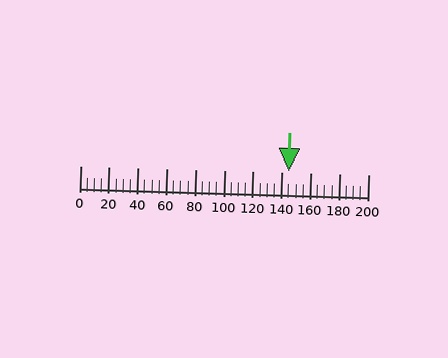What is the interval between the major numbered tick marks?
The major tick marks are spaced 20 units apart.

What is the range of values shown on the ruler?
The ruler shows values from 0 to 200.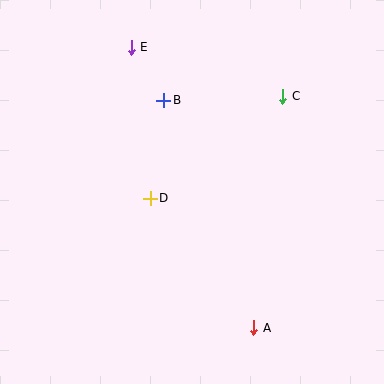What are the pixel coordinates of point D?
Point D is at (150, 198).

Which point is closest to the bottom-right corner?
Point A is closest to the bottom-right corner.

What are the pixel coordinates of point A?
Point A is at (254, 328).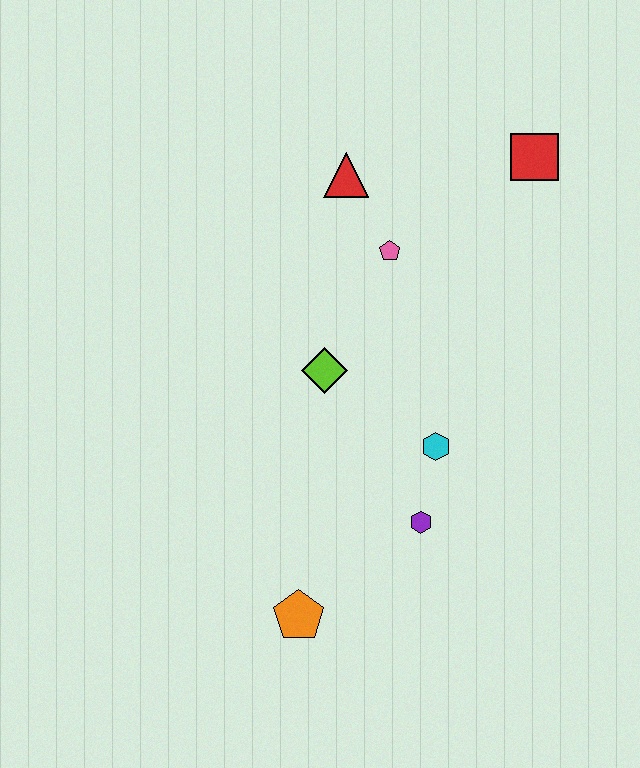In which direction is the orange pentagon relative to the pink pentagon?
The orange pentagon is below the pink pentagon.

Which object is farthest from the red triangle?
The orange pentagon is farthest from the red triangle.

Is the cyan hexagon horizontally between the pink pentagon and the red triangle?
No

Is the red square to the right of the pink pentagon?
Yes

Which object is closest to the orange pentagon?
The purple hexagon is closest to the orange pentagon.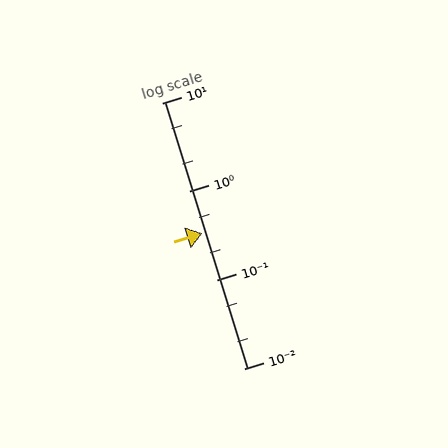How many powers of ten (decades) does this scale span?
The scale spans 3 decades, from 0.01 to 10.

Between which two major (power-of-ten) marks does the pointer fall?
The pointer is between 0.1 and 1.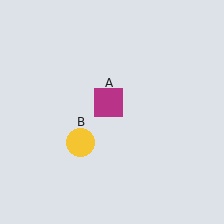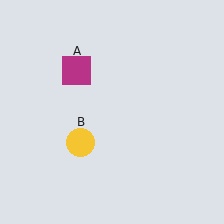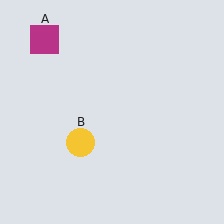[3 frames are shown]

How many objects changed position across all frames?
1 object changed position: magenta square (object A).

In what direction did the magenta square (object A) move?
The magenta square (object A) moved up and to the left.